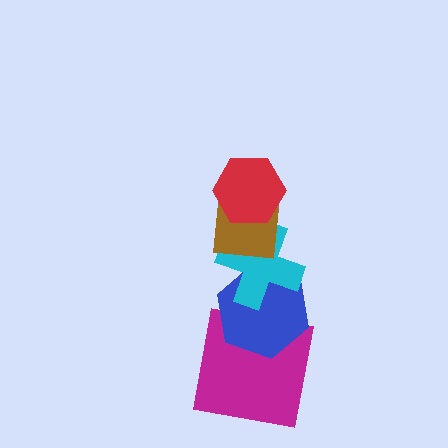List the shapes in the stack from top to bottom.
From top to bottom: the red hexagon, the brown square, the cyan cross, the blue hexagon, the magenta square.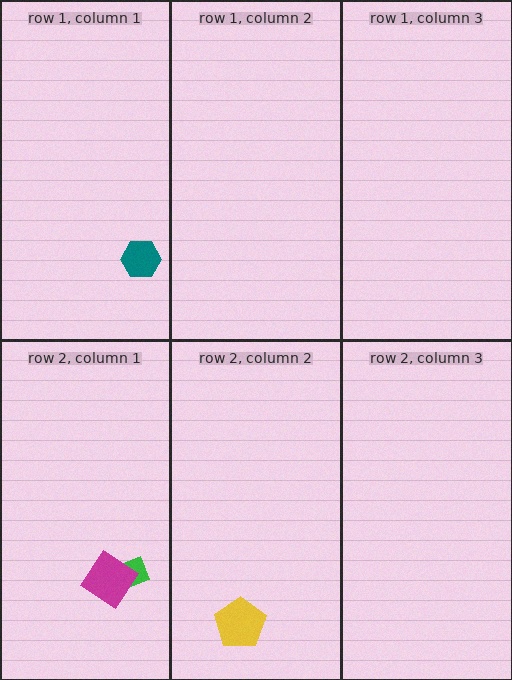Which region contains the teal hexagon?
The row 1, column 1 region.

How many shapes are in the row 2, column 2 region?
1.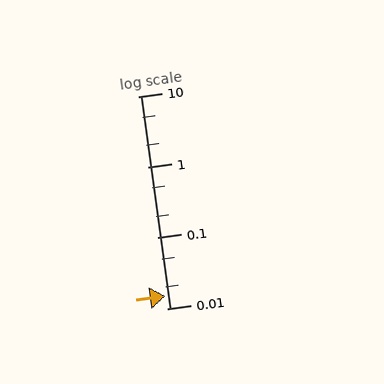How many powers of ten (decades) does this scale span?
The scale spans 3 decades, from 0.01 to 10.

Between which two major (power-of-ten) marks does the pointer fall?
The pointer is between 0.01 and 0.1.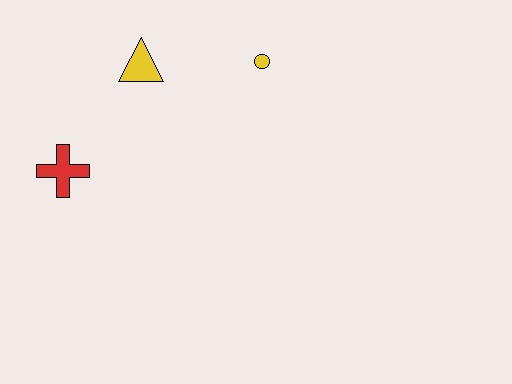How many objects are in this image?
There are 3 objects.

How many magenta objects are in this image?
There are no magenta objects.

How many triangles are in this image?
There is 1 triangle.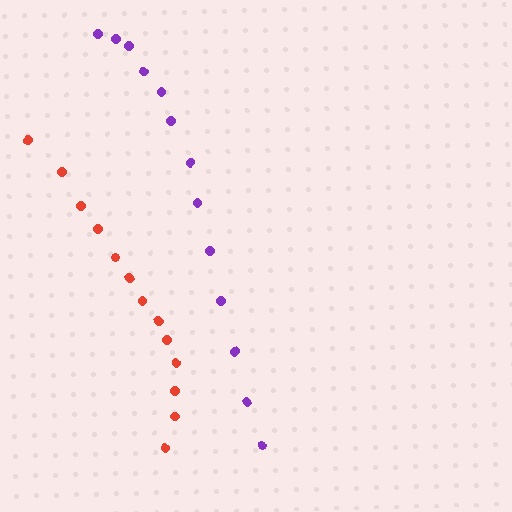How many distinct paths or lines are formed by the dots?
There are 2 distinct paths.